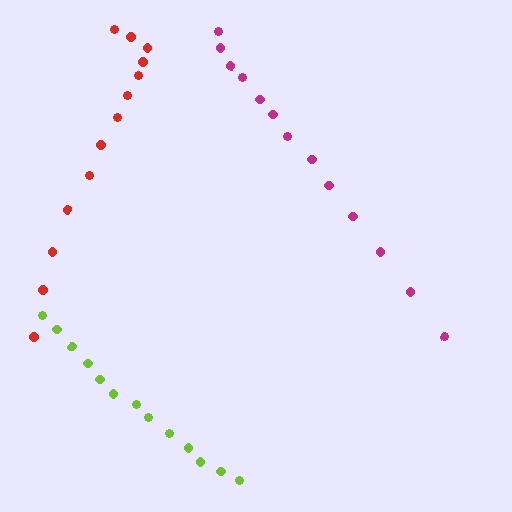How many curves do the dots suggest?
There are 3 distinct paths.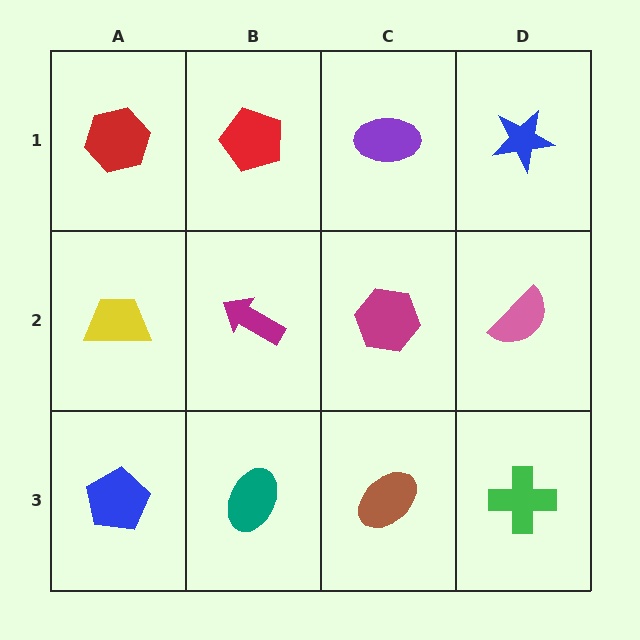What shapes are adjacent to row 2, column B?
A red pentagon (row 1, column B), a teal ellipse (row 3, column B), a yellow trapezoid (row 2, column A), a magenta hexagon (row 2, column C).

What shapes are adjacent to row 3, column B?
A magenta arrow (row 2, column B), a blue pentagon (row 3, column A), a brown ellipse (row 3, column C).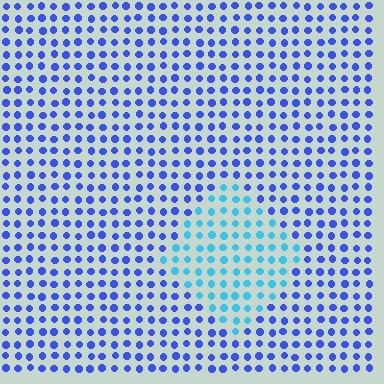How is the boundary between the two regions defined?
The boundary is defined purely by a slight shift in hue (about 40 degrees). Spacing, size, and orientation are identical on both sides.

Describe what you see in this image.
The image is filled with small blue elements in a uniform arrangement. A diamond-shaped region is visible where the elements are tinted to a slightly different hue, forming a subtle color boundary.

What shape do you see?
I see a diamond.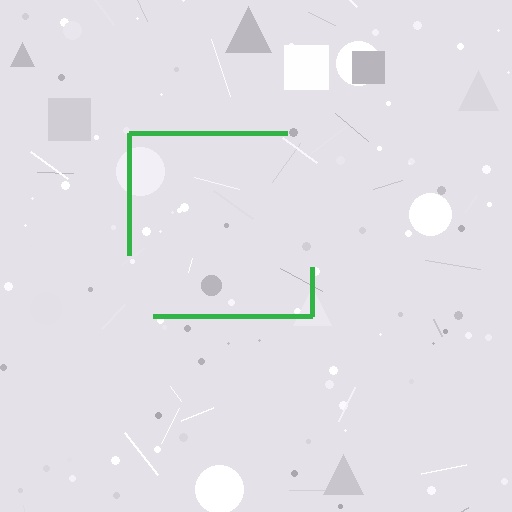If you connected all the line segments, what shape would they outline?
They would outline a square.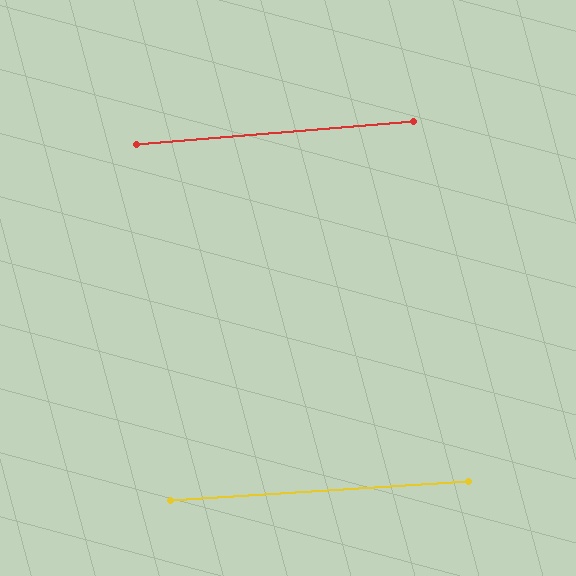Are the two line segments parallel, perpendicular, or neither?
Parallel — their directions differ by only 1.2°.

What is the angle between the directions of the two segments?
Approximately 1 degree.